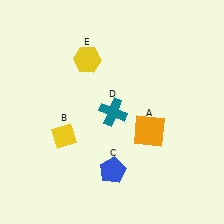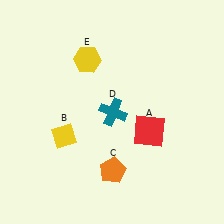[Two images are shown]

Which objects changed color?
A changed from orange to red. C changed from blue to orange.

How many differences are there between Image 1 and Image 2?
There are 2 differences between the two images.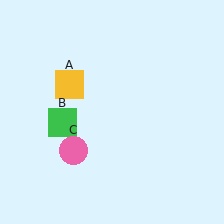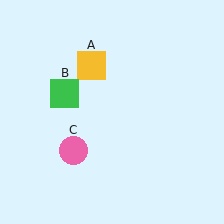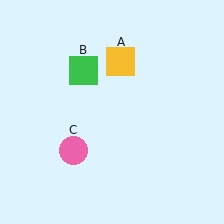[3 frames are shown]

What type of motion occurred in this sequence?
The yellow square (object A), green square (object B) rotated clockwise around the center of the scene.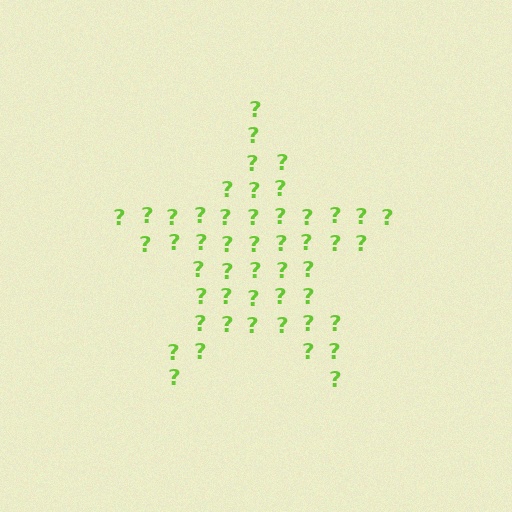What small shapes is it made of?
It is made of small question marks.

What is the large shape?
The large shape is a star.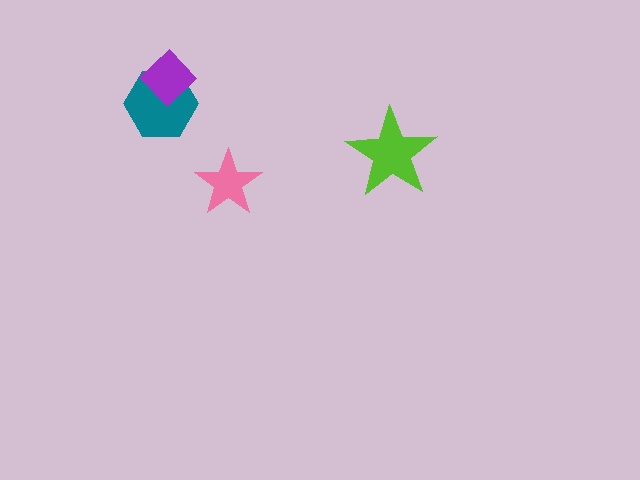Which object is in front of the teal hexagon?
The purple diamond is in front of the teal hexagon.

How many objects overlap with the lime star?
0 objects overlap with the lime star.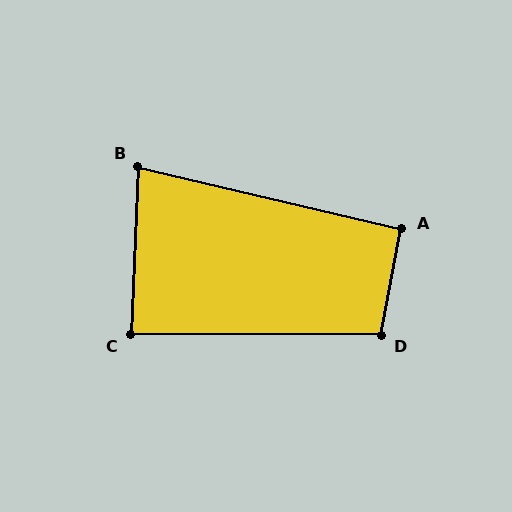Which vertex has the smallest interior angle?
B, at approximately 79 degrees.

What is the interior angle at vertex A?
Approximately 92 degrees (approximately right).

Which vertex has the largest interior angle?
D, at approximately 101 degrees.